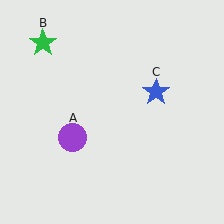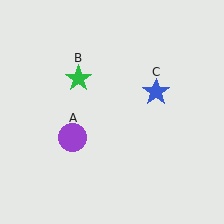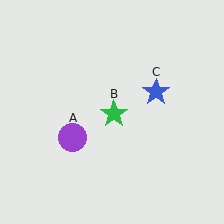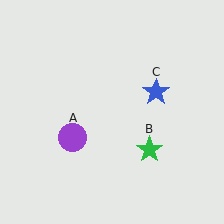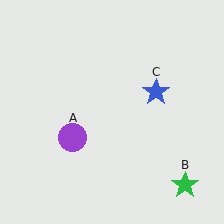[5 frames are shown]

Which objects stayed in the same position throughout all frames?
Purple circle (object A) and blue star (object C) remained stationary.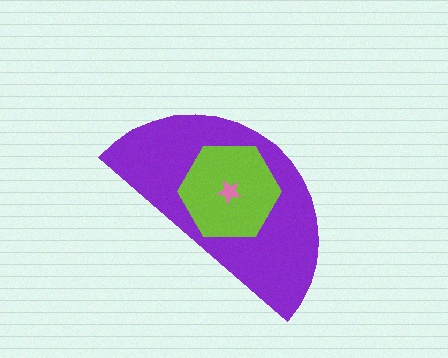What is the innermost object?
The pink star.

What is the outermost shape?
The purple semicircle.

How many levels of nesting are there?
3.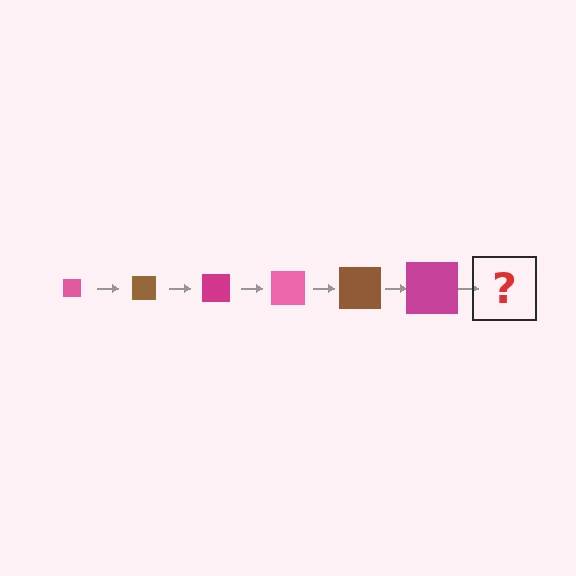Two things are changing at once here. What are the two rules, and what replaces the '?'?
The two rules are that the square grows larger each step and the color cycles through pink, brown, and magenta. The '?' should be a pink square, larger than the previous one.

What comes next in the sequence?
The next element should be a pink square, larger than the previous one.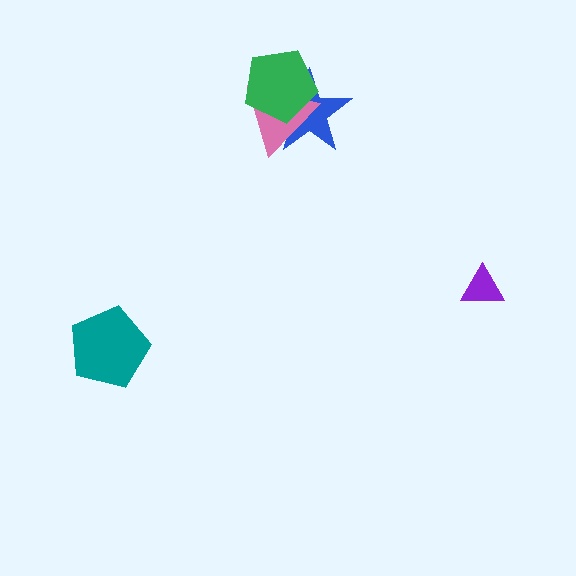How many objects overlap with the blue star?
2 objects overlap with the blue star.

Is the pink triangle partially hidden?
Yes, it is partially covered by another shape.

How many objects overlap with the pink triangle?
2 objects overlap with the pink triangle.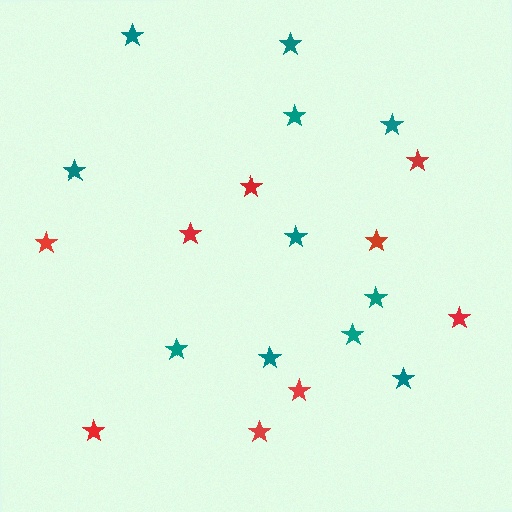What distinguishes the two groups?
There are 2 groups: one group of teal stars (11) and one group of red stars (9).